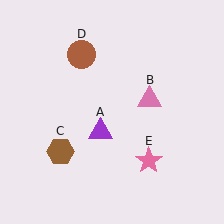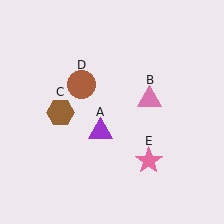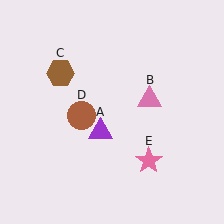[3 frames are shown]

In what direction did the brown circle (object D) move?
The brown circle (object D) moved down.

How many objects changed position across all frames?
2 objects changed position: brown hexagon (object C), brown circle (object D).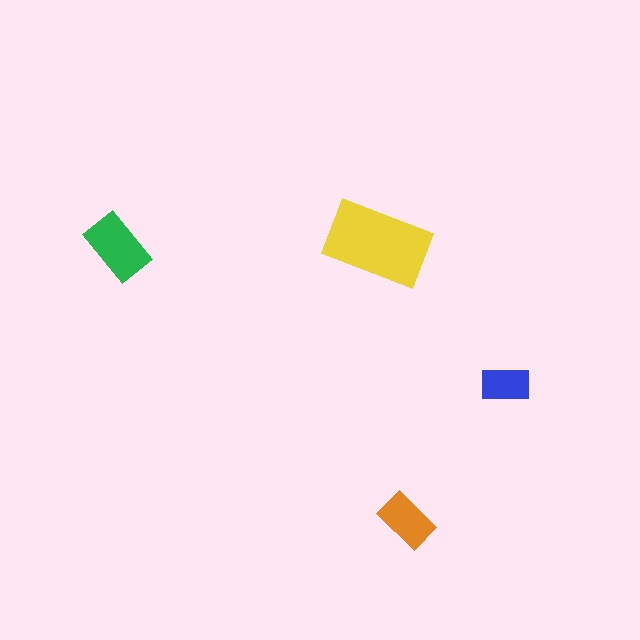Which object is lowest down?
The orange rectangle is bottommost.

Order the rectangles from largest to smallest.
the yellow one, the green one, the orange one, the blue one.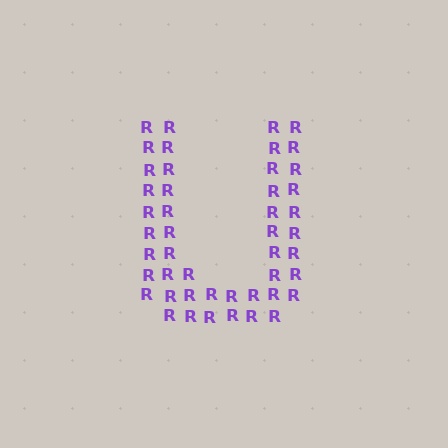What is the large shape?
The large shape is the letter U.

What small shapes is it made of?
It is made of small letter R's.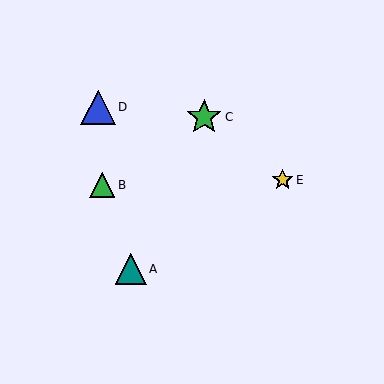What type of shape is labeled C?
Shape C is a green star.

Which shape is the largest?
The green star (labeled C) is the largest.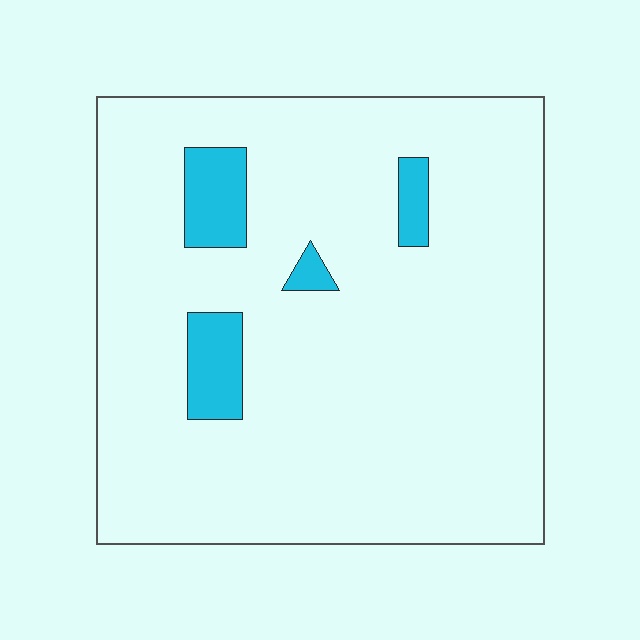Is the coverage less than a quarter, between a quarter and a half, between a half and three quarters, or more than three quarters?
Less than a quarter.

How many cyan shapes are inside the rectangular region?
4.